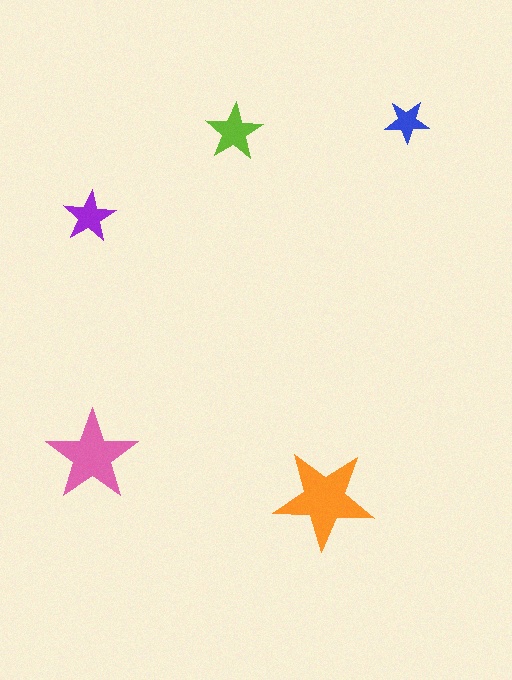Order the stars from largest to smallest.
the orange one, the pink one, the lime one, the purple one, the blue one.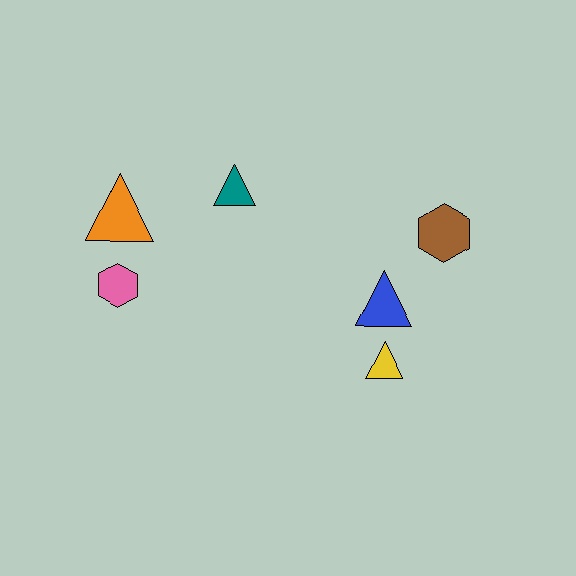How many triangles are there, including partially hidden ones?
There are 4 triangles.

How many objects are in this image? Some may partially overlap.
There are 6 objects.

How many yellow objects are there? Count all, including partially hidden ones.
There is 1 yellow object.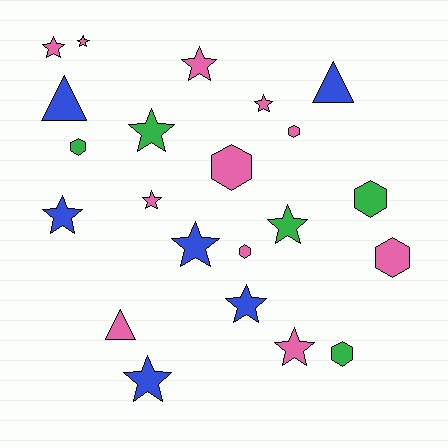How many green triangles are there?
There are no green triangles.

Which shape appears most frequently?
Star, with 12 objects.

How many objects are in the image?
There are 22 objects.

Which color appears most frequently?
Pink, with 11 objects.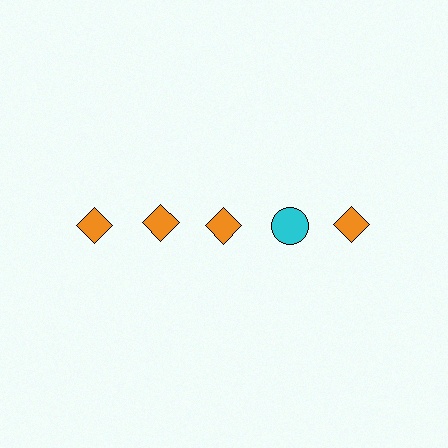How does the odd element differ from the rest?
It differs in both color (cyan instead of orange) and shape (circle instead of diamond).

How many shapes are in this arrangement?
There are 5 shapes arranged in a grid pattern.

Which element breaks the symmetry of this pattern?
The cyan circle in the top row, second from right column breaks the symmetry. All other shapes are orange diamonds.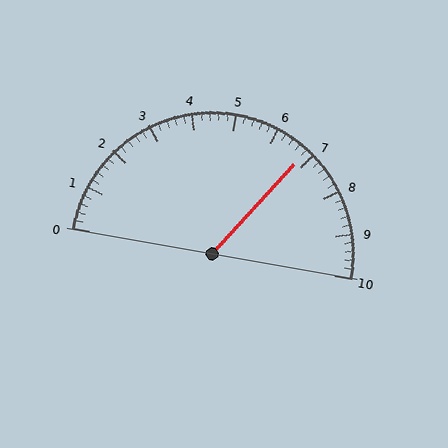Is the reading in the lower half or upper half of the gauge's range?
The reading is in the upper half of the range (0 to 10).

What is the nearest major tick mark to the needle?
The nearest major tick mark is 7.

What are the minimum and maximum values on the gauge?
The gauge ranges from 0 to 10.